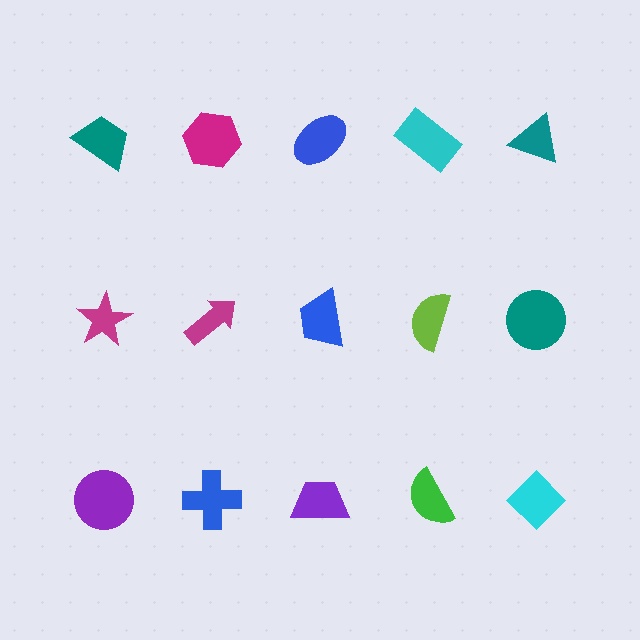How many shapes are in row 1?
5 shapes.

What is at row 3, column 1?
A purple circle.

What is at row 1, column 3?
A blue ellipse.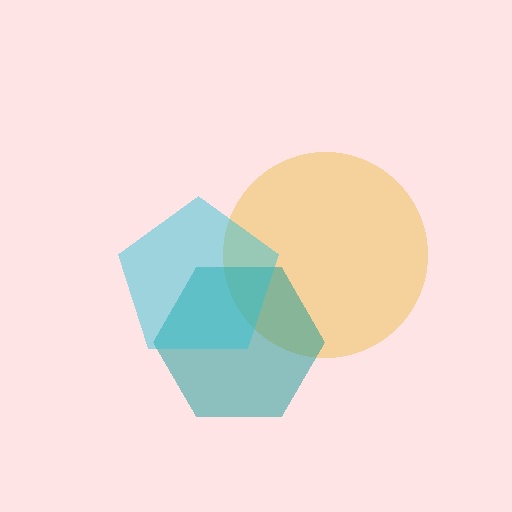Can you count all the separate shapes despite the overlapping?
Yes, there are 3 separate shapes.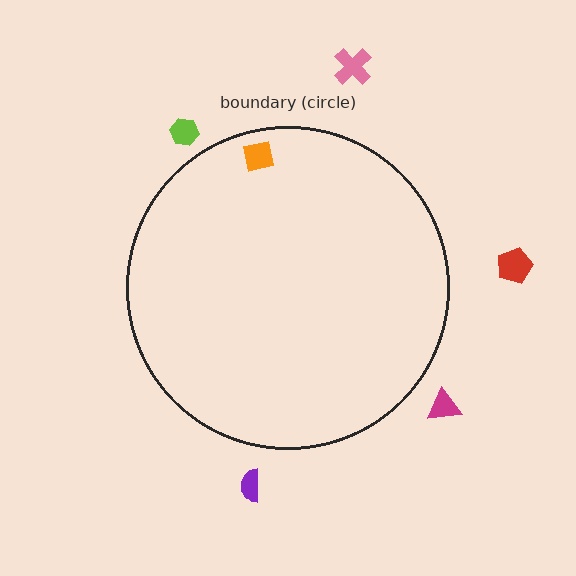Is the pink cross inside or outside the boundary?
Outside.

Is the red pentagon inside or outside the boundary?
Outside.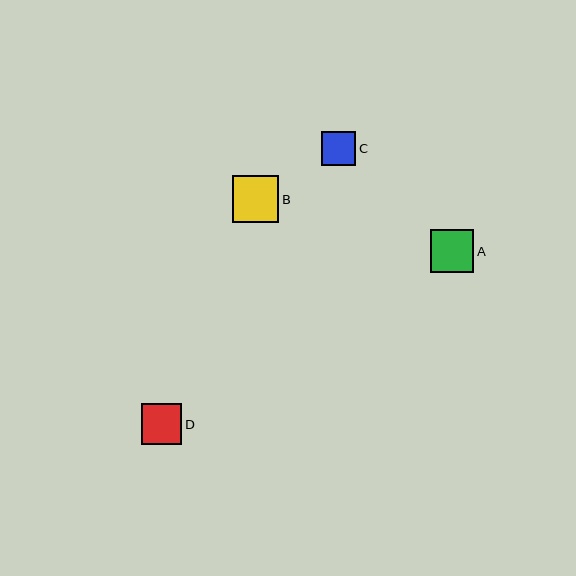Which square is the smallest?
Square C is the smallest with a size of approximately 34 pixels.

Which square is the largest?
Square B is the largest with a size of approximately 47 pixels.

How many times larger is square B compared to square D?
Square B is approximately 1.1 times the size of square D.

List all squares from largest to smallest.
From largest to smallest: B, A, D, C.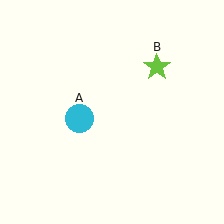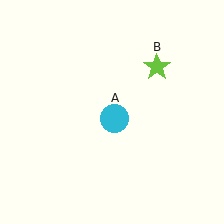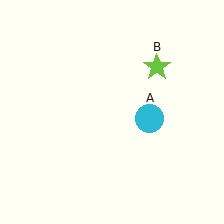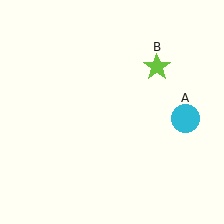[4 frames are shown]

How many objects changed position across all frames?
1 object changed position: cyan circle (object A).